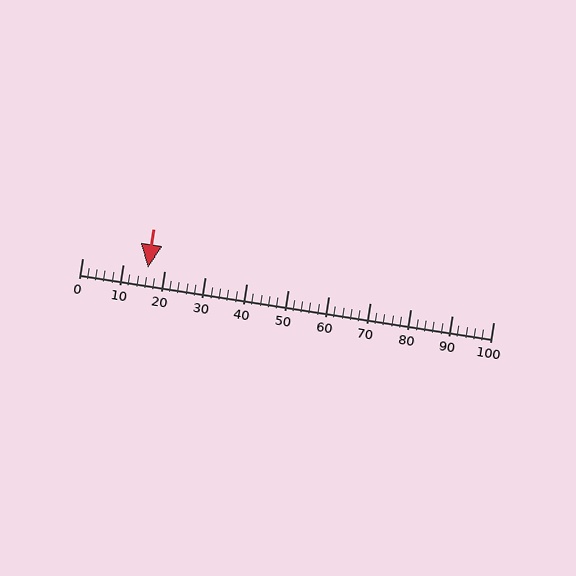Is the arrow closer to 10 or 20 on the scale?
The arrow is closer to 20.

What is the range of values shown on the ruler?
The ruler shows values from 0 to 100.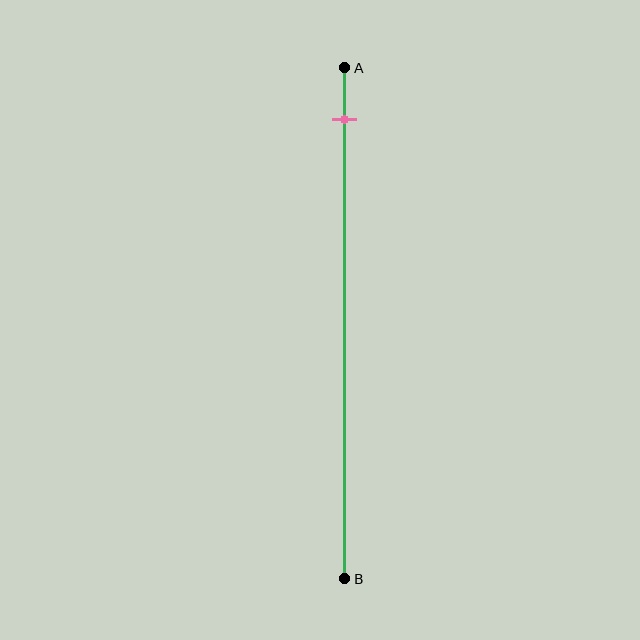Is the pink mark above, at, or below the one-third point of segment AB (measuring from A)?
The pink mark is above the one-third point of segment AB.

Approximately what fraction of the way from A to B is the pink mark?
The pink mark is approximately 10% of the way from A to B.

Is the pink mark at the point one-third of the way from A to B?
No, the mark is at about 10% from A, not at the 33% one-third point.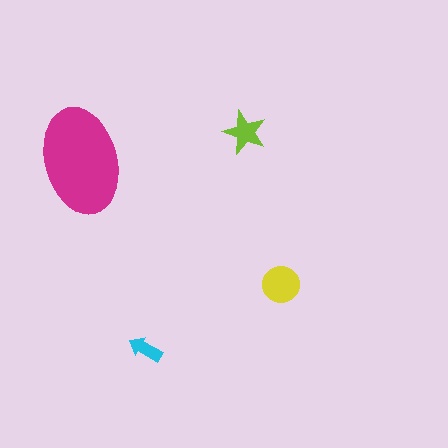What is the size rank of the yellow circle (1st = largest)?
2nd.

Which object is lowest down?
The cyan arrow is bottommost.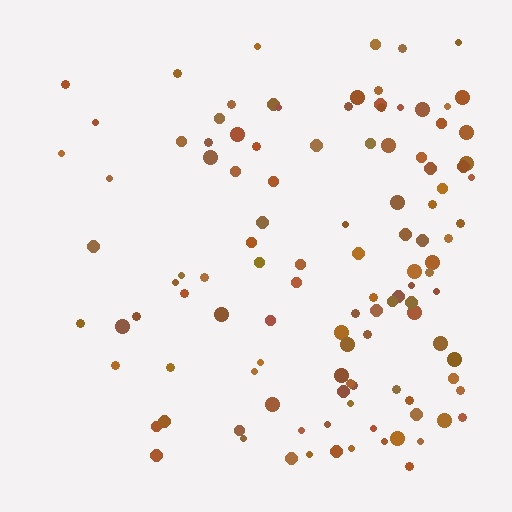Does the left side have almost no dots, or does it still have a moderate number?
Still a moderate number, just noticeably fewer than the right.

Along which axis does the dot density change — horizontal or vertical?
Horizontal.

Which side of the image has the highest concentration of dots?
The right.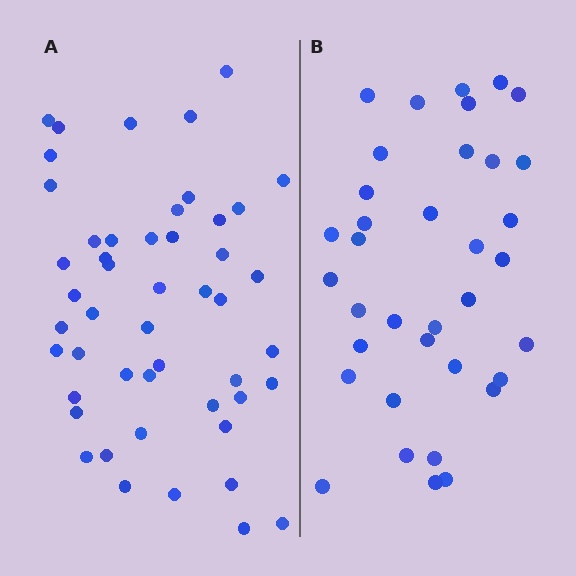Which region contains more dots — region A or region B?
Region A (the left region) has more dots.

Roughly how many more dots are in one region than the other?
Region A has approximately 15 more dots than region B.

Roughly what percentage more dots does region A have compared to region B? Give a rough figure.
About 35% more.